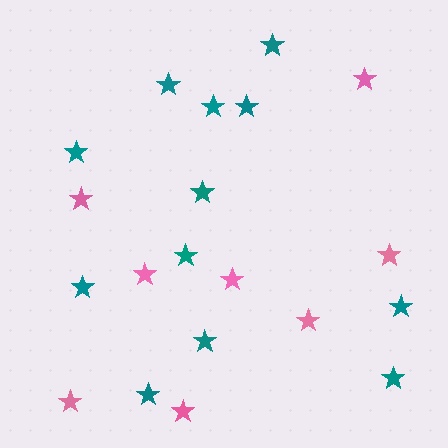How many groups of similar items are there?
There are 2 groups: one group of pink stars (8) and one group of teal stars (12).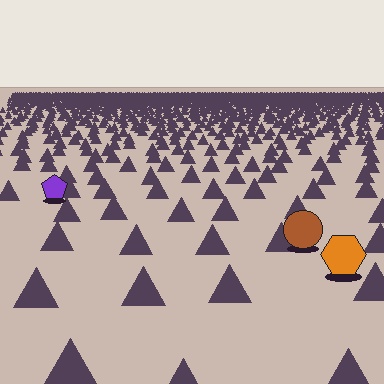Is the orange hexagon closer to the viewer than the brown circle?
Yes. The orange hexagon is closer — you can tell from the texture gradient: the ground texture is coarser near it.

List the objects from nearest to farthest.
From nearest to farthest: the orange hexagon, the brown circle, the purple pentagon.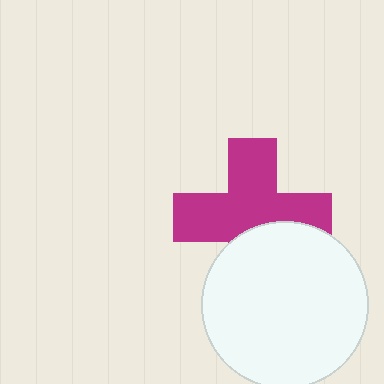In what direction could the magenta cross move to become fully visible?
The magenta cross could move up. That would shift it out from behind the white circle entirely.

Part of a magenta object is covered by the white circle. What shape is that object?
It is a cross.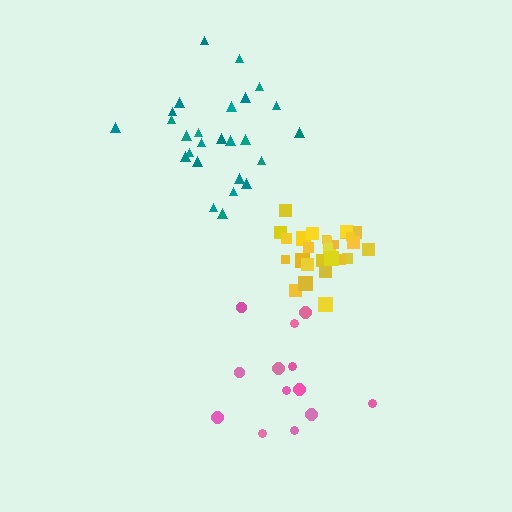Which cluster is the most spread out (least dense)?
Pink.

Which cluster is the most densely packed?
Yellow.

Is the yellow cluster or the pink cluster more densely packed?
Yellow.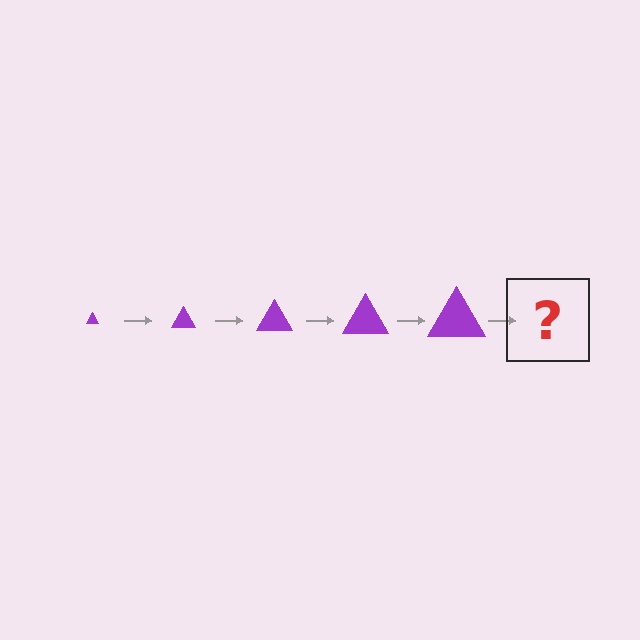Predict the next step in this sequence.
The next step is a purple triangle, larger than the previous one.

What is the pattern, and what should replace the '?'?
The pattern is that the triangle gets progressively larger each step. The '?' should be a purple triangle, larger than the previous one.